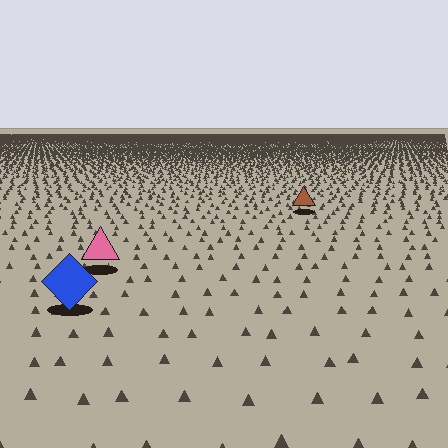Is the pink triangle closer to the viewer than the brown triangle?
Yes. The pink triangle is closer — you can tell from the texture gradient: the ground texture is coarser near it.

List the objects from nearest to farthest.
From nearest to farthest: the blue diamond, the pink triangle, the brown triangle.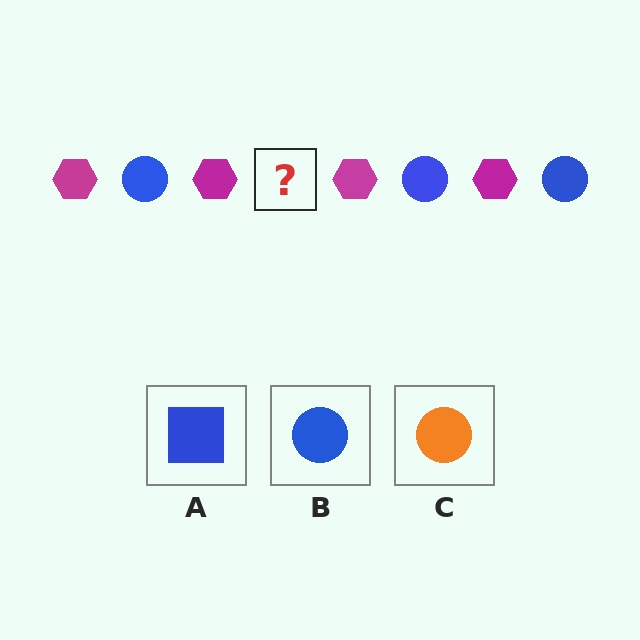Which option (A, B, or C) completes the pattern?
B.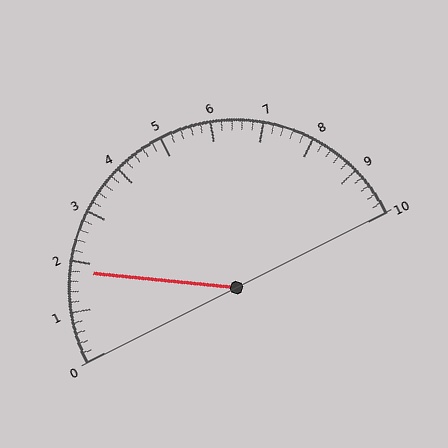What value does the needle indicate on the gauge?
The needle indicates approximately 1.8.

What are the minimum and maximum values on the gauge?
The gauge ranges from 0 to 10.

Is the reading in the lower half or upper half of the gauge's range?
The reading is in the lower half of the range (0 to 10).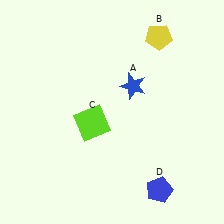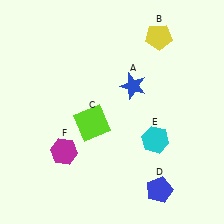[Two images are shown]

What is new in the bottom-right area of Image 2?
A cyan hexagon (E) was added in the bottom-right area of Image 2.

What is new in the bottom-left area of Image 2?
A magenta hexagon (F) was added in the bottom-left area of Image 2.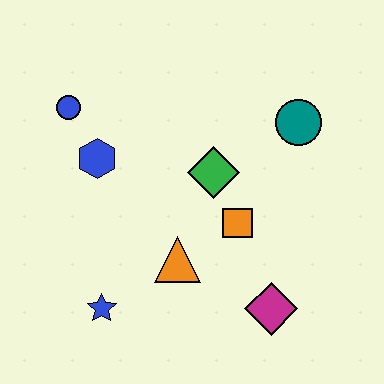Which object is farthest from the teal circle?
The blue star is farthest from the teal circle.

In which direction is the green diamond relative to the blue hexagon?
The green diamond is to the right of the blue hexagon.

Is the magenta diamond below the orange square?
Yes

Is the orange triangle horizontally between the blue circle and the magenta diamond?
Yes